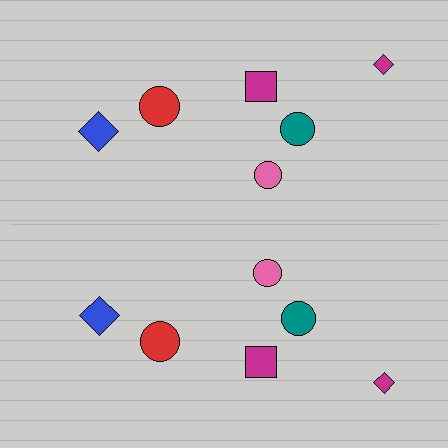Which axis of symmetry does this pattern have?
The pattern has a horizontal axis of symmetry running through the center of the image.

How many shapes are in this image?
There are 12 shapes in this image.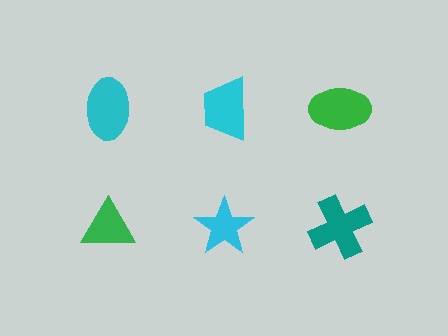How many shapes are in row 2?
3 shapes.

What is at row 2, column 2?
A cyan star.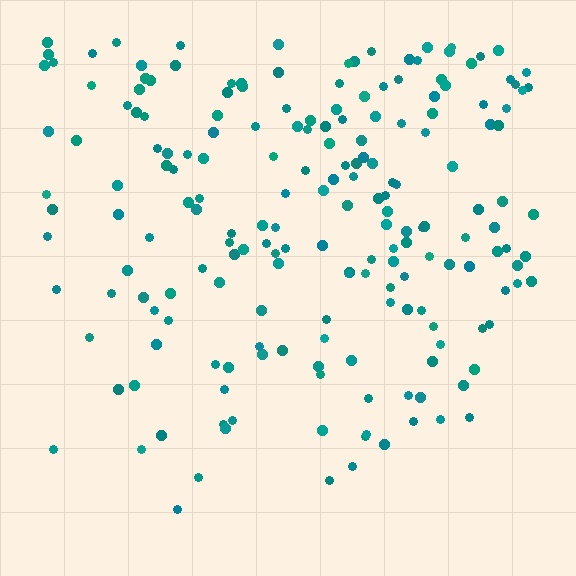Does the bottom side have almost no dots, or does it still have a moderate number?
Still a moderate number, just noticeably fewer than the top.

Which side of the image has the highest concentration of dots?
The top.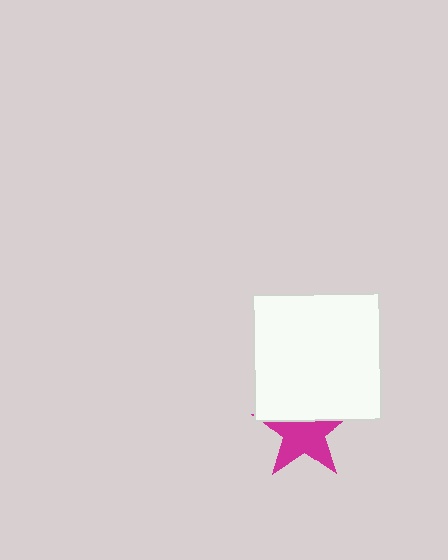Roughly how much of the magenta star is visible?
About half of it is visible (roughly 61%).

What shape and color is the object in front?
The object in front is a white square.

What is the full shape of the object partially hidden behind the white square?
The partially hidden object is a magenta star.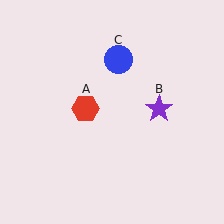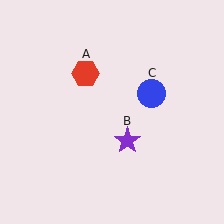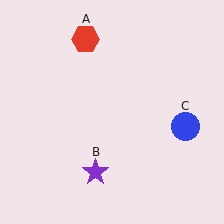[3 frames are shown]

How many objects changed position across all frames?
3 objects changed position: red hexagon (object A), purple star (object B), blue circle (object C).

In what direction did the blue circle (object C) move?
The blue circle (object C) moved down and to the right.